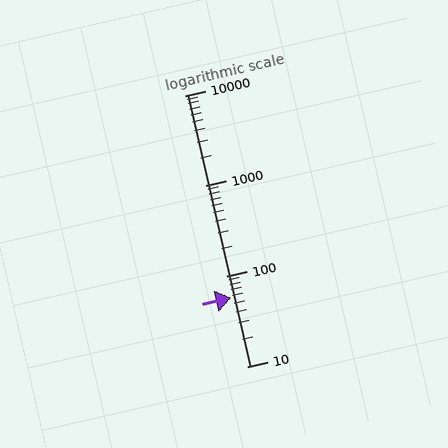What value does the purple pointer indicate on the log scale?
The pointer indicates approximately 57.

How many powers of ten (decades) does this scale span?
The scale spans 3 decades, from 10 to 10000.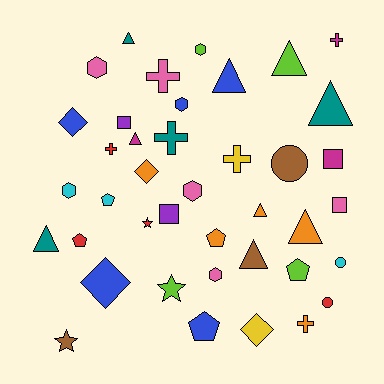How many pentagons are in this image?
There are 5 pentagons.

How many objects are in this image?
There are 40 objects.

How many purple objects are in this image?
There are 2 purple objects.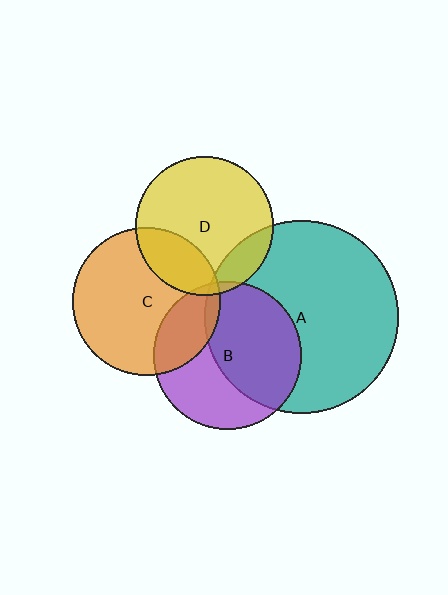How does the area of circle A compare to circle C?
Approximately 1.7 times.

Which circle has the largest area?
Circle A (teal).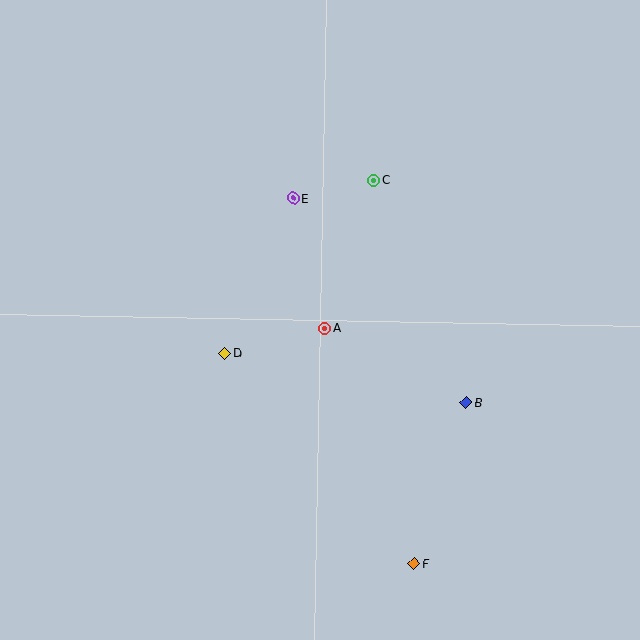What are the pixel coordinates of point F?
Point F is at (414, 563).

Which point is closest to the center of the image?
Point A at (324, 329) is closest to the center.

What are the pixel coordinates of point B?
Point B is at (466, 402).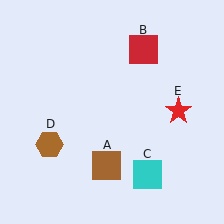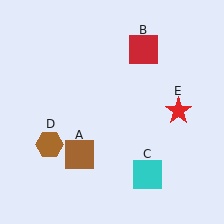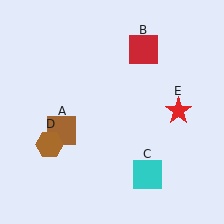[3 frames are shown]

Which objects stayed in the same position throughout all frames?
Red square (object B) and cyan square (object C) and brown hexagon (object D) and red star (object E) remained stationary.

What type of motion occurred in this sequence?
The brown square (object A) rotated clockwise around the center of the scene.